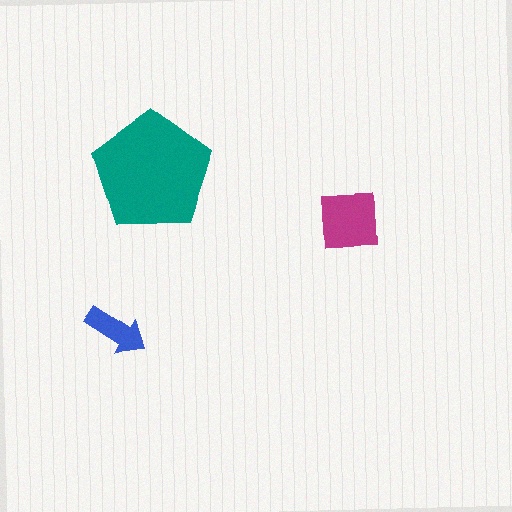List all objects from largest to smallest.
The teal pentagon, the magenta square, the blue arrow.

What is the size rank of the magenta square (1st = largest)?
2nd.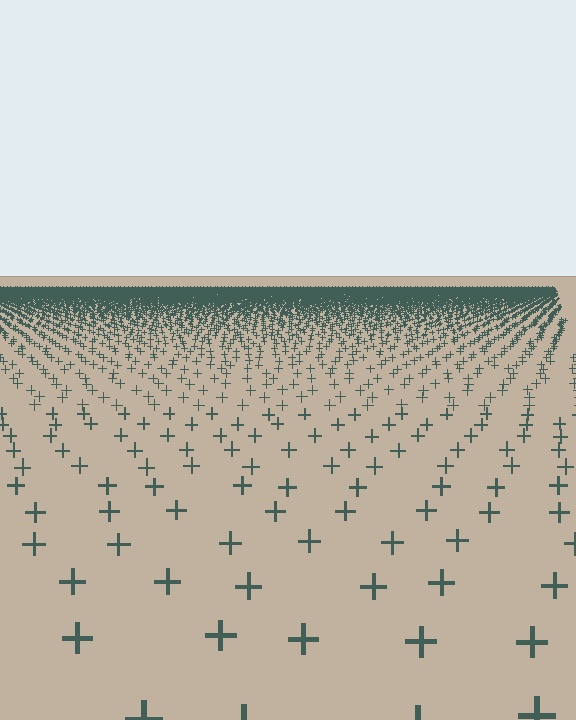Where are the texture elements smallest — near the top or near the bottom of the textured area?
Near the top.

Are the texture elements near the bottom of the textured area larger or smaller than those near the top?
Larger. Near the bottom, elements are closer to the viewer and appear at a bigger on-screen size.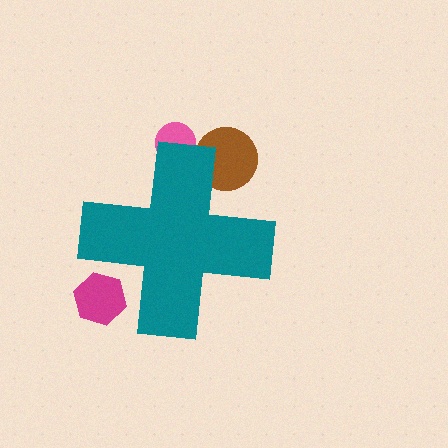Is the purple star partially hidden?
Yes, the purple star is partially hidden behind the teal cross.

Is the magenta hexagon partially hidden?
Yes, the magenta hexagon is partially hidden behind the teal cross.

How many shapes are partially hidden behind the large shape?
4 shapes are partially hidden.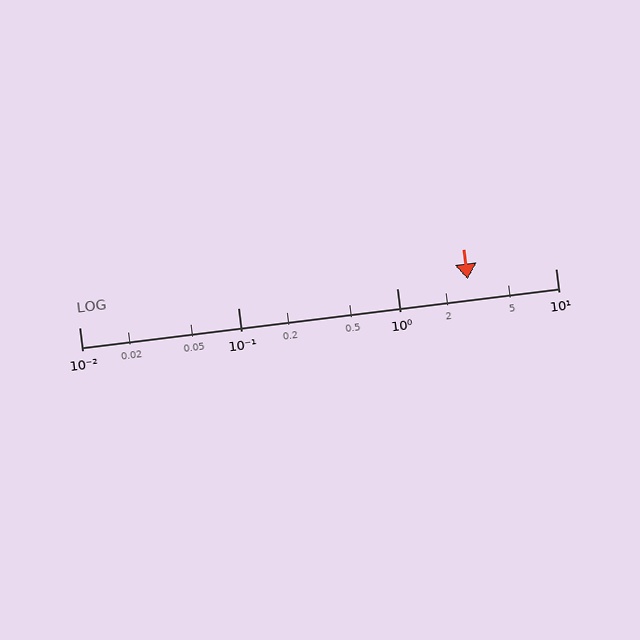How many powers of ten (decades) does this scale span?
The scale spans 3 decades, from 0.01 to 10.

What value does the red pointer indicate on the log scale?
The pointer indicates approximately 2.8.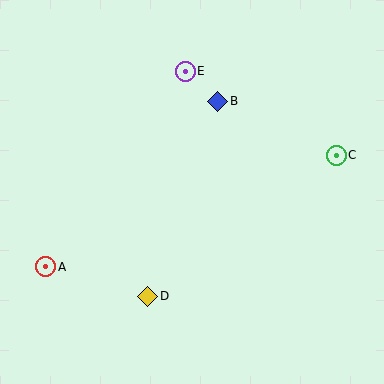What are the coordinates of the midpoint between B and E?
The midpoint between B and E is at (202, 86).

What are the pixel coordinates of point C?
Point C is at (336, 155).